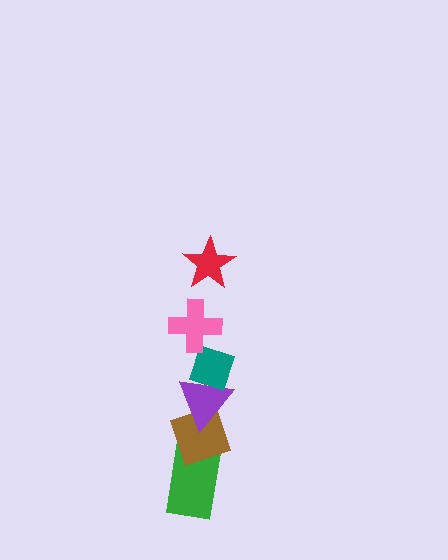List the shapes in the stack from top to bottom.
From top to bottom: the red star, the pink cross, the teal diamond, the purple triangle, the brown diamond, the green rectangle.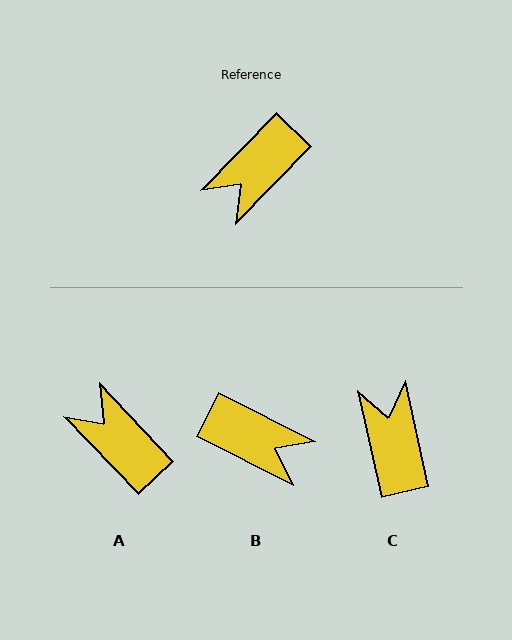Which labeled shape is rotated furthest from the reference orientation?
C, about 123 degrees away.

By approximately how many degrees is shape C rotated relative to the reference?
Approximately 123 degrees clockwise.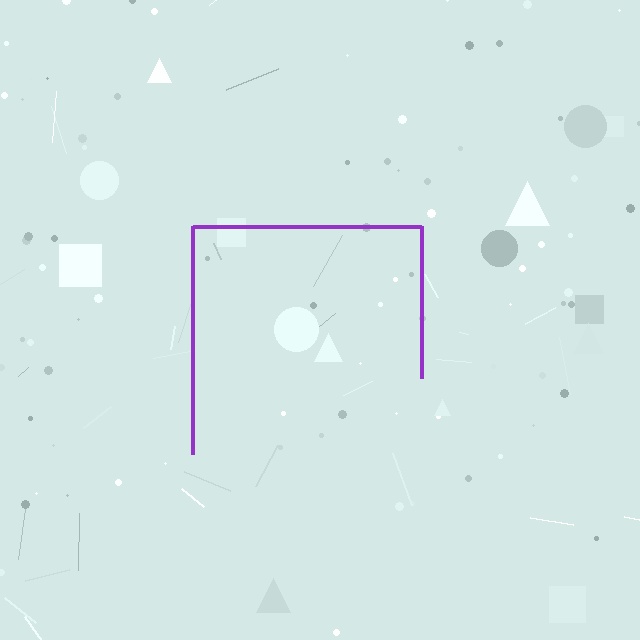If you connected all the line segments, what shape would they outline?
They would outline a square.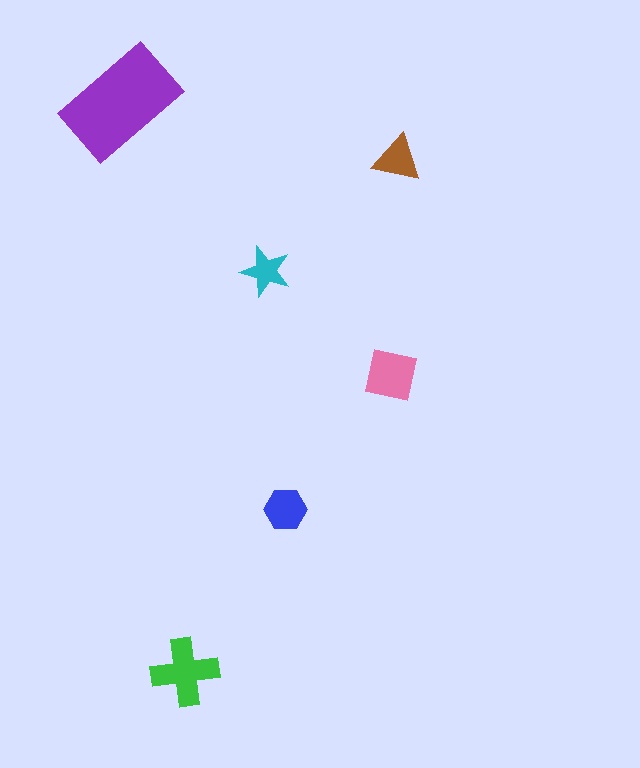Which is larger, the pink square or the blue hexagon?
The pink square.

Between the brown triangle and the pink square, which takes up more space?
The pink square.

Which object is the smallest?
The cyan star.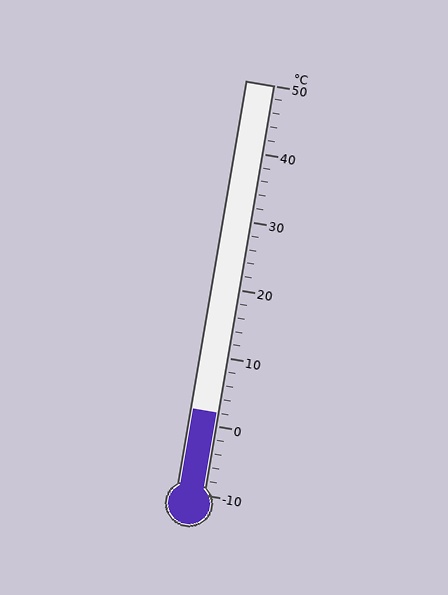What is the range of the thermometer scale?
The thermometer scale ranges from -10°C to 50°C.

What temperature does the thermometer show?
The thermometer shows approximately 2°C.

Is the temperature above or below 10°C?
The temperature is below 10°C.